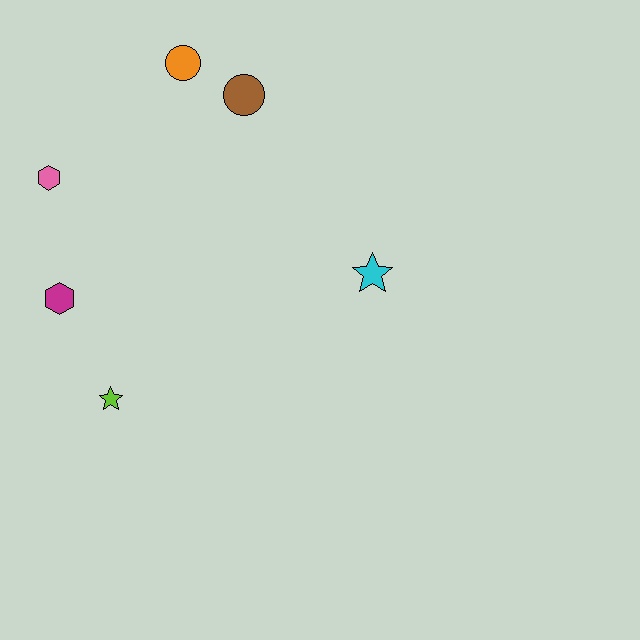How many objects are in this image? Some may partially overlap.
There are 6 objects.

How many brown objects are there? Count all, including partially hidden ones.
There is 1 brown object.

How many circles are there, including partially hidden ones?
There are 2 circles.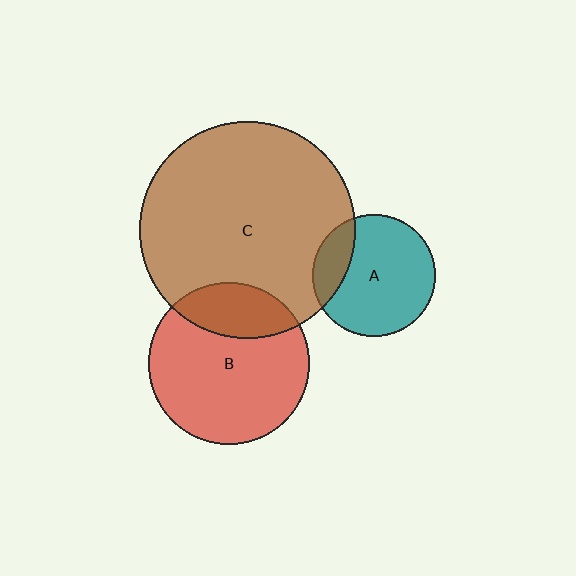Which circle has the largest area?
Circle C (brown).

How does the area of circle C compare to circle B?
Approximately 1.8 times.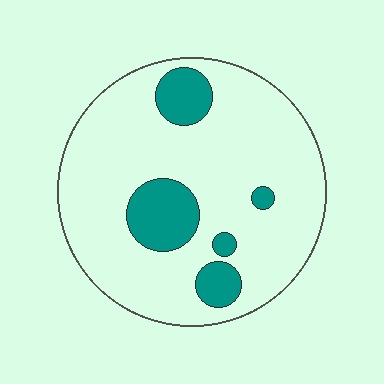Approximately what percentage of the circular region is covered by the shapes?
Approximately 15%.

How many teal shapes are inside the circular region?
5.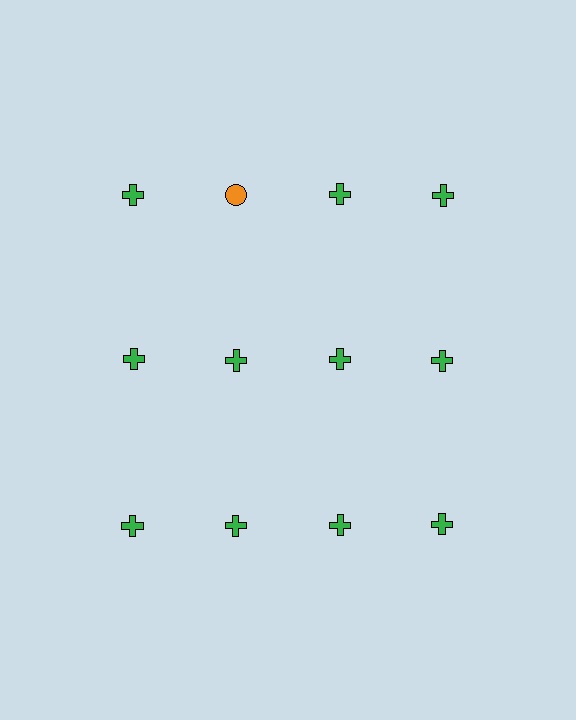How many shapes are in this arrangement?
There are 12 shapes arranged in a grid pattern.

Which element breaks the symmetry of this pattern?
The orange circle in the top row, second from left column breaks the symmetry. All other shapes are green crosses.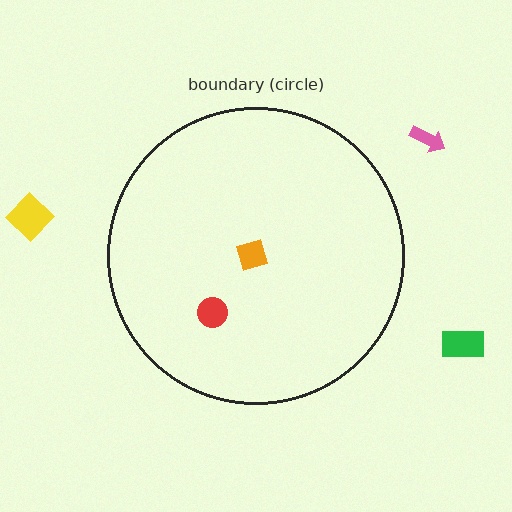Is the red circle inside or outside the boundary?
Inside.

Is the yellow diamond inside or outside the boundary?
Outside.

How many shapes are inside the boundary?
2 inside, 3 outside.